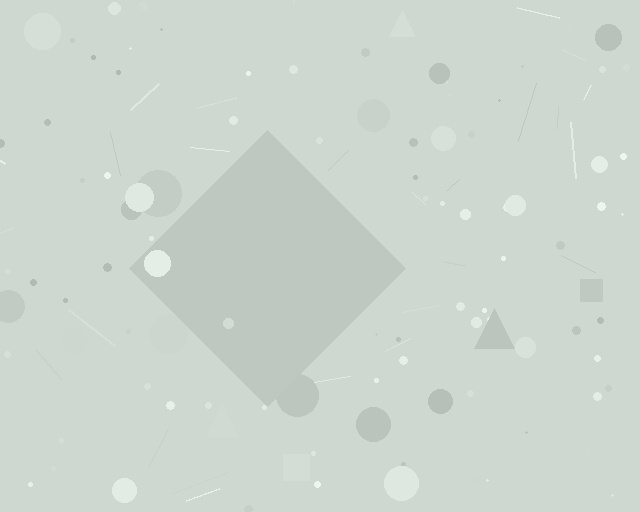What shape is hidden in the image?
A diamond is hidden in the image.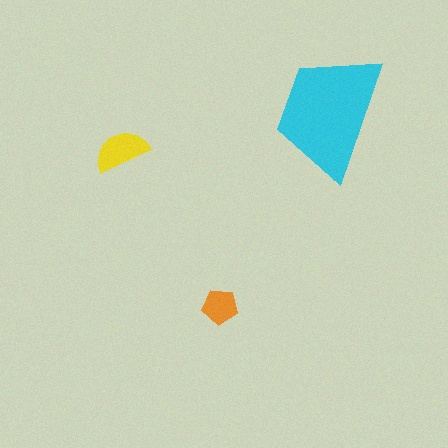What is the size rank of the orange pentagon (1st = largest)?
3rd.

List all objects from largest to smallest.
The cyan trapezoid, the yellow semicircle, the orange pentagon.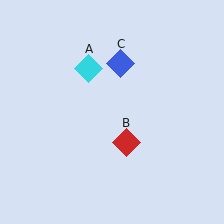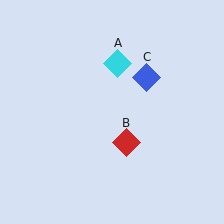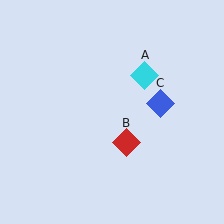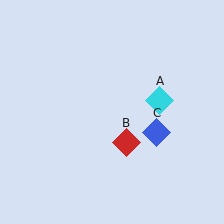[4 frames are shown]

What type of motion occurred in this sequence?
The cyan diamond (object A), blue diamond (object C) rotated clockwise around the center of the scene.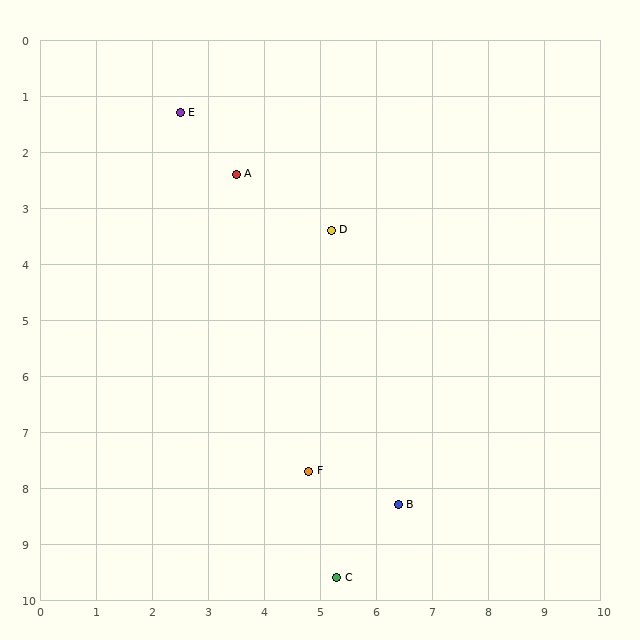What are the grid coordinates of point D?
Point D is at approximately (5.2, 3.4).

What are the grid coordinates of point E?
Point E is at approximately (2.5, 1.3).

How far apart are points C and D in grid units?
Points C and D are about 6.2 grid units apart.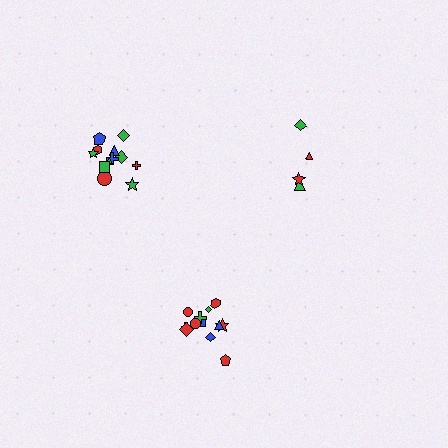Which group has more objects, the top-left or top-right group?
The top-left group.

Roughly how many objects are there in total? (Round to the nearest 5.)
Roughly 30 objects in total.